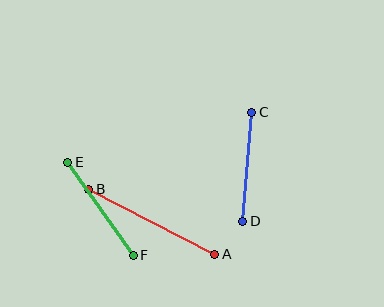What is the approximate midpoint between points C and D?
The midpoint is at approximately (247, 167) pixels.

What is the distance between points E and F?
The distance is approximately 114 pixels.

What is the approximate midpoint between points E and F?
The midpoint is at approximately (101, 209) pixels.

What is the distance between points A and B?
The distance is approximately 142 pixels.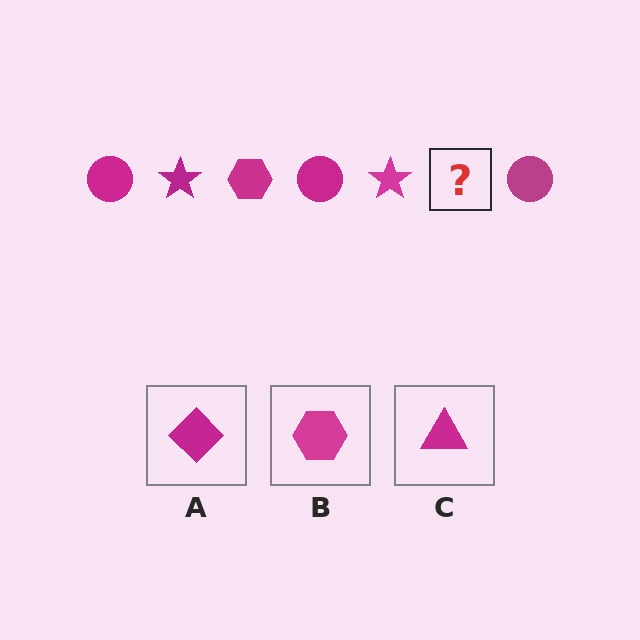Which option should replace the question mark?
Option B.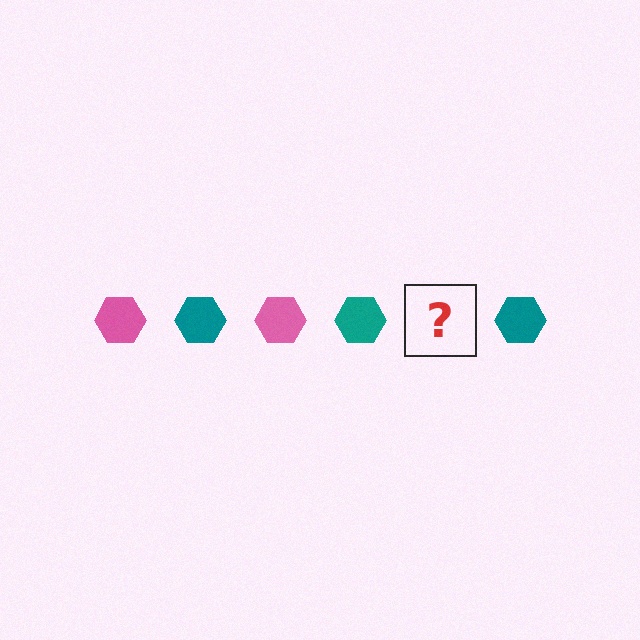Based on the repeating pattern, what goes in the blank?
The blank should be a pink hexagon.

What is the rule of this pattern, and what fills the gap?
The rule is that the pattern cycles through pink, teal hexagons. The gap should be filled with a pink hexagon.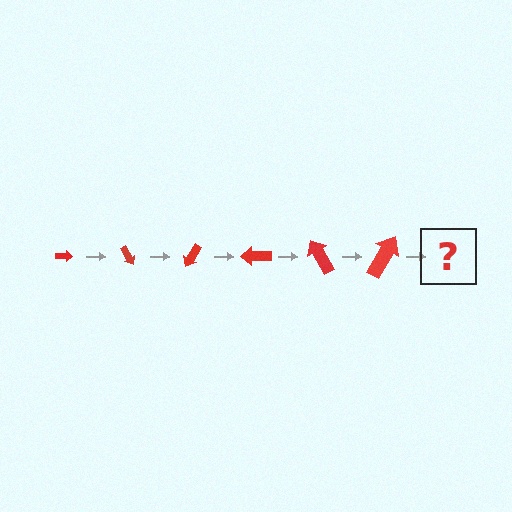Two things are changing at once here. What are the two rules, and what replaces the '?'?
The two rules are that the arrow grows larger each step and it rotates 60 degrees each step. The '?' should be an arrow, larger than the previous one and rotated 360 degrees from the start.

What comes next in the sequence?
The next element should be an arrow, larger than the previous one and rotated 360 degrees from the start.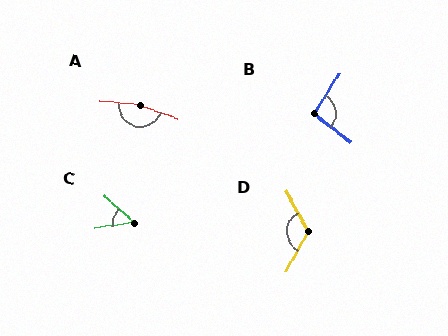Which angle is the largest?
A, at approximately 166 degrees.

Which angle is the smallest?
C, at approximately 50 degrees.